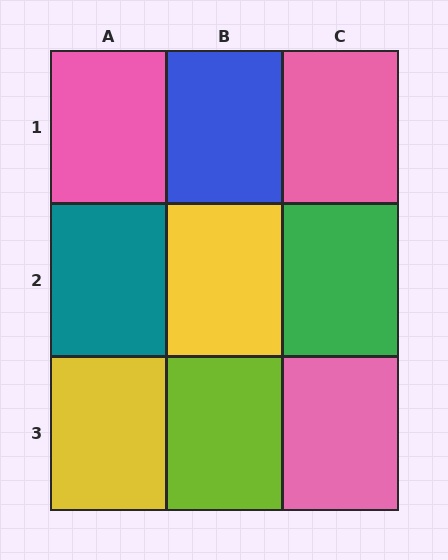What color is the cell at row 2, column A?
Teal.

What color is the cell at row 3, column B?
Lime.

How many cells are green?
1 cell is green.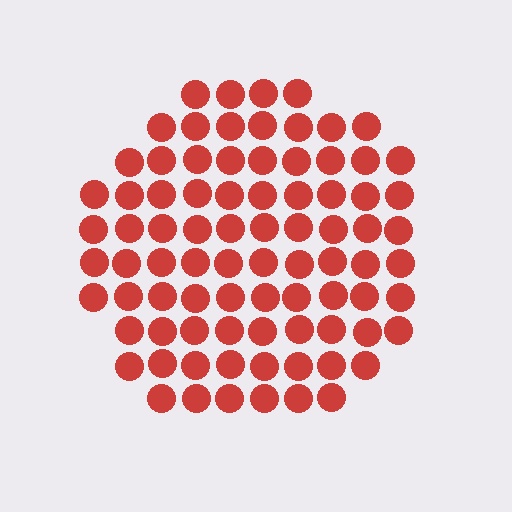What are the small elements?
The small elements are circles.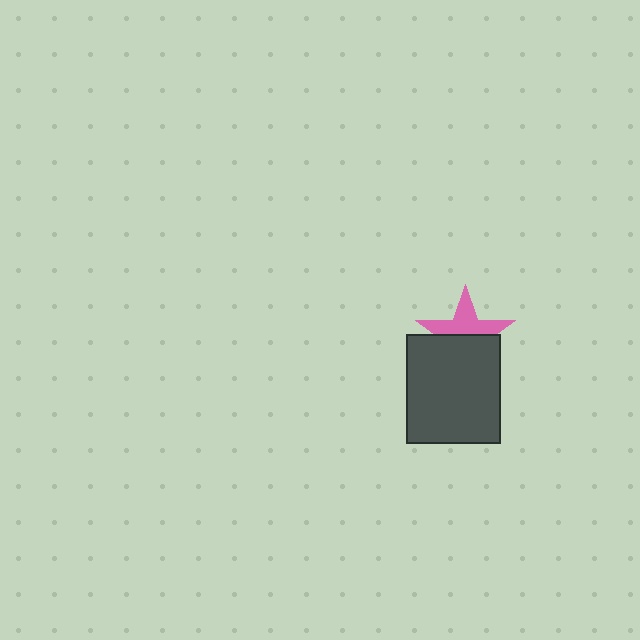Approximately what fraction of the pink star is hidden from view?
Roughly 51% of the pink star is hidden behind the dark gray rectangle.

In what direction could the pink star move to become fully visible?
The pink star could move up. That would shift it out from behind the dark gray rectangle entirely.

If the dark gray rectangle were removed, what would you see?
You would see the complete pink star.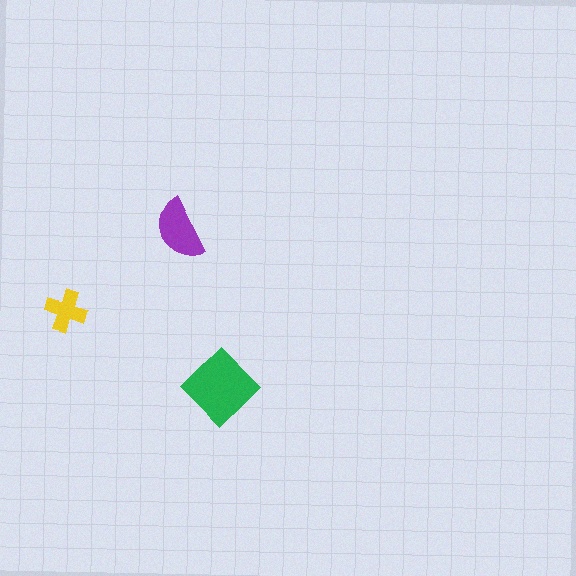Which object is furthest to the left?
The yellow cross is leftmost.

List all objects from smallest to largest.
The yellow cross, the purple semicircle, the green diamond.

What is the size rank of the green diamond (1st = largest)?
1st.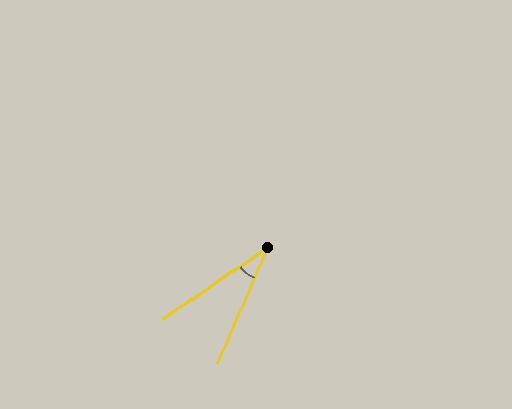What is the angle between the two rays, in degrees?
Approximately 32 degrees.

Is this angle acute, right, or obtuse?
It is acute.